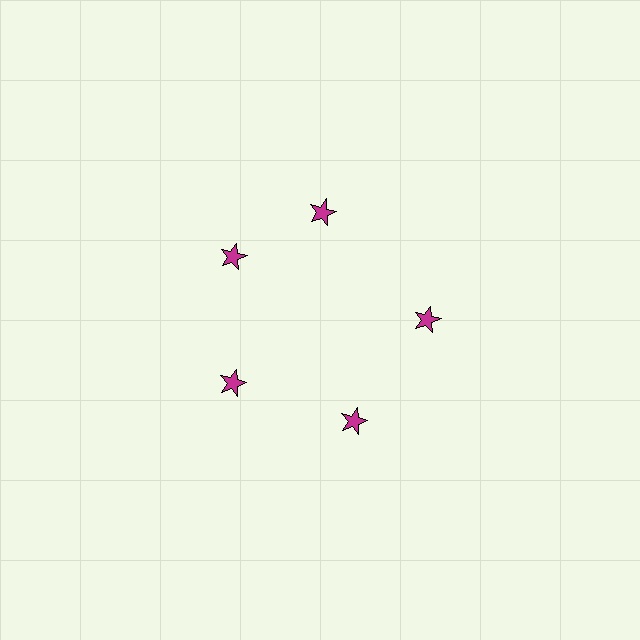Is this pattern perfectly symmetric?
No. The 5 magenta stars are arranged in a ring, but one element near the 1 o'clock position is rotated out of alignment along the ring, breaking the 5-fold rotational symmetry.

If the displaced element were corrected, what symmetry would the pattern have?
It would have 5-fold rotational symmetry — the pattern would map onto itself every 72 degrees.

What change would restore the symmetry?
The symmetry would be restored by rotating it back into even spacing with its neighbors so that all 5 stars sit at equal angles and equal distance from the center.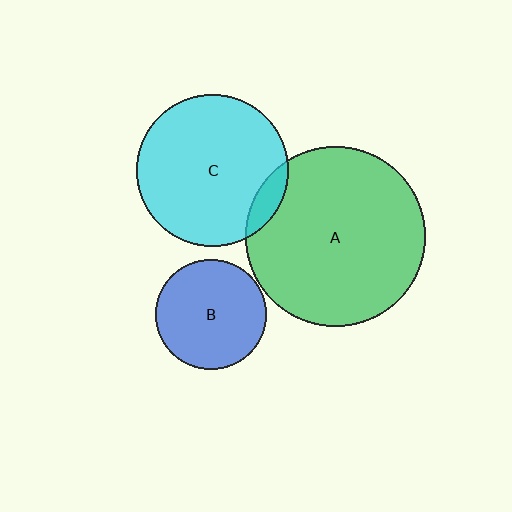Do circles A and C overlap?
Yes.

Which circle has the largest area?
Circle A (green).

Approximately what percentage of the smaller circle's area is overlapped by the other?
Approximately 10%.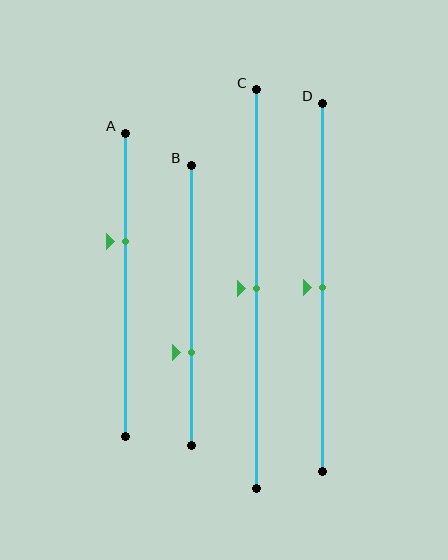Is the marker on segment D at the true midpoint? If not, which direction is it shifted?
Yes, the marker on segment D is at the true midpoint.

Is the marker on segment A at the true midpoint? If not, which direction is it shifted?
No, the marker on segment A is shifted upward by about 14% of the segment length.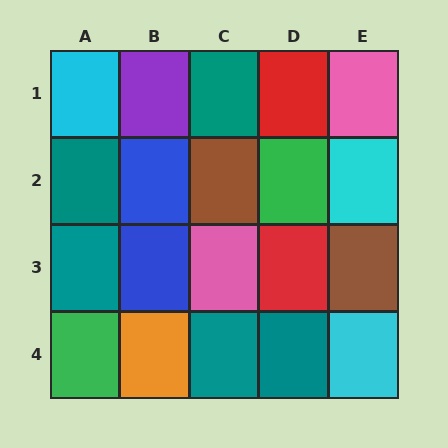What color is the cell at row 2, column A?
Teal.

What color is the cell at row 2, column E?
Cyan.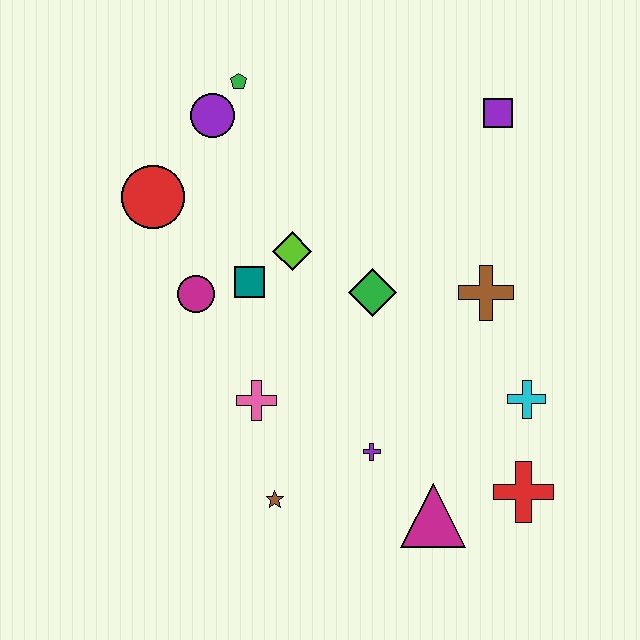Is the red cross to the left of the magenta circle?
No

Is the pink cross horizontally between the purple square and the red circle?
Yes